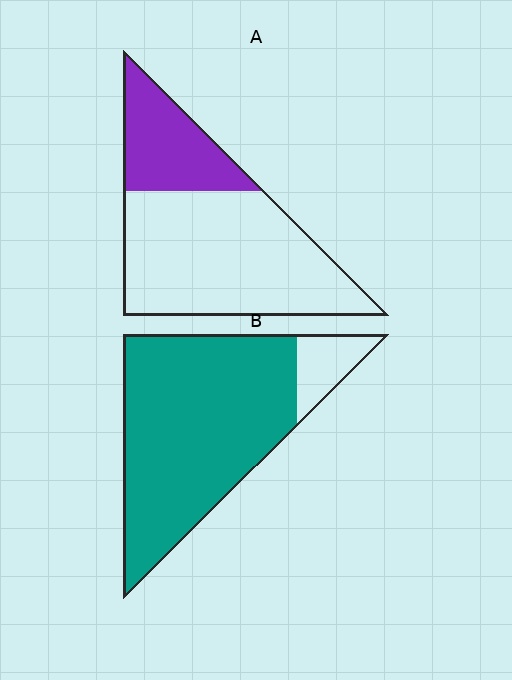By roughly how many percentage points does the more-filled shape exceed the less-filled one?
By roughly 60 percentage points (B over A).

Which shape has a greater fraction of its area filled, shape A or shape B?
Shape B.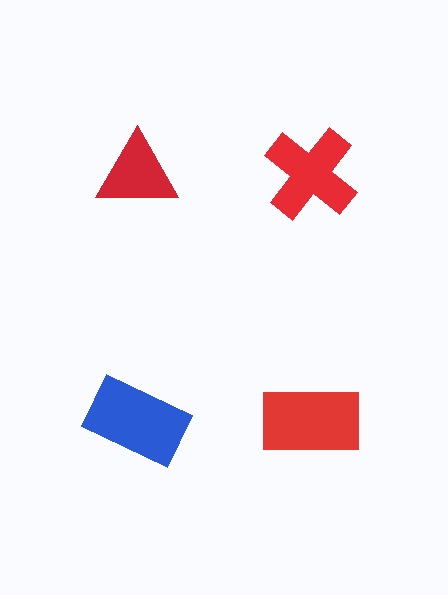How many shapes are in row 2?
2 shapes.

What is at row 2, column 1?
A blue rectangle.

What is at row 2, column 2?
A red rectangle.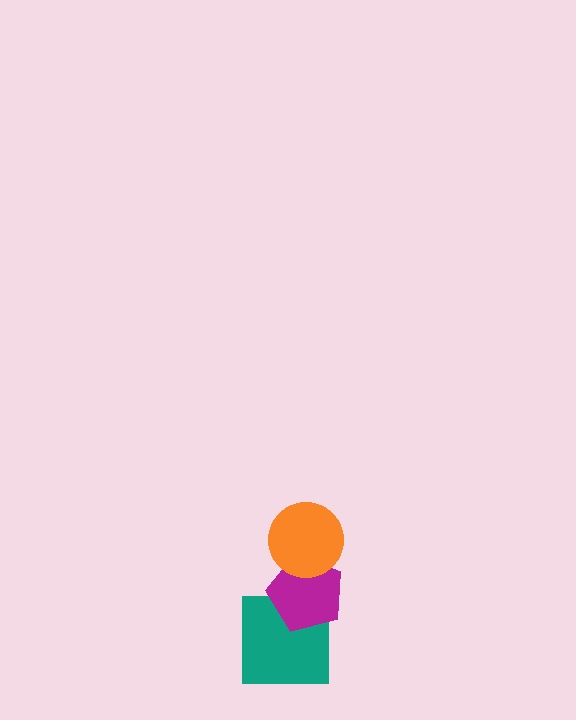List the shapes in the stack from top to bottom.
From top to bottom: the orange circle, the magenta pentagon, the teal square.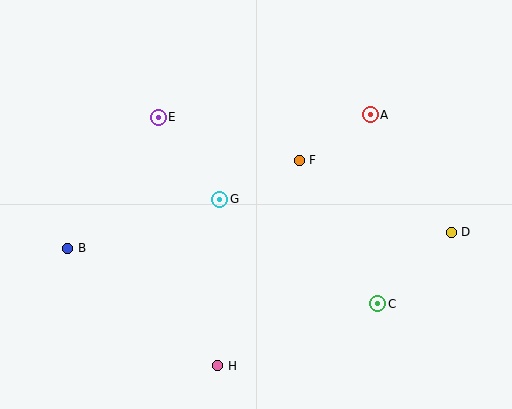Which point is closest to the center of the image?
Point G at (220, 199) is closest to the center.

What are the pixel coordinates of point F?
Point F is at (299, 160).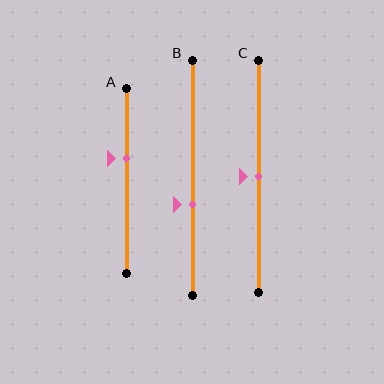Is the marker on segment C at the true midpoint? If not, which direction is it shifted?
Yes, the marker on segment C is at the true midpoint.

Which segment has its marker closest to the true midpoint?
Segment C has its marker closest to the true midpoint.